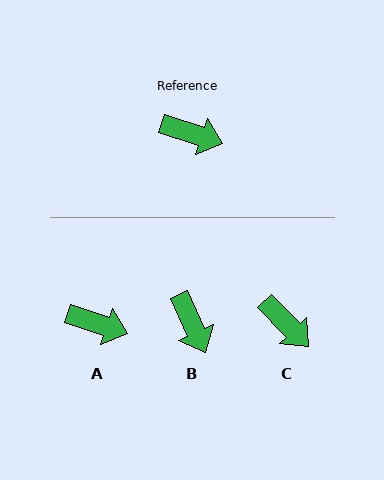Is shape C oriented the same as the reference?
No, it is off by about 27 degrees.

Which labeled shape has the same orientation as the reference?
A.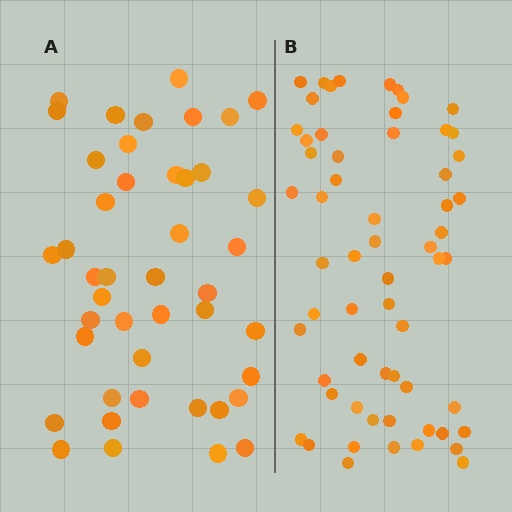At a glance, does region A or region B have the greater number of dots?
Region B (the right region) has more dots.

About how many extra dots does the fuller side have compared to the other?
Region B has approximately 15 more dots than region A.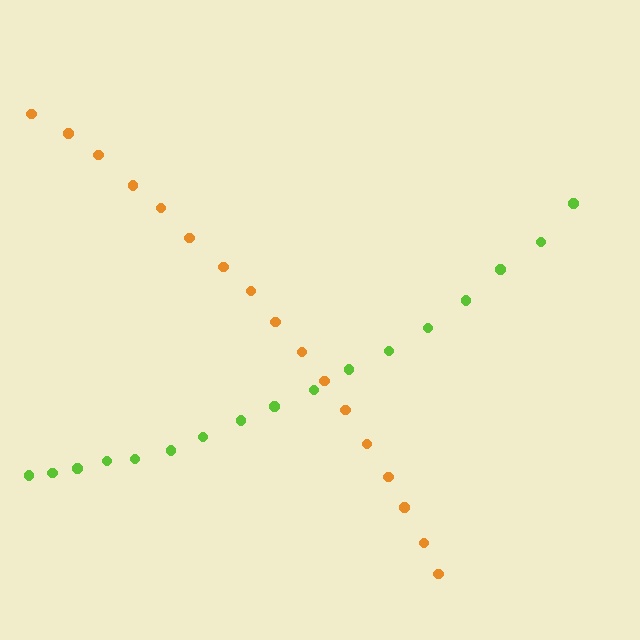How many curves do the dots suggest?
There are 2 distinct paths.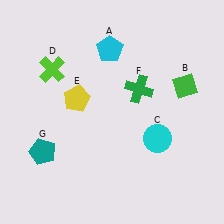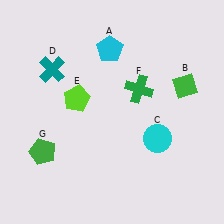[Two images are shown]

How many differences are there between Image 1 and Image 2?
There are 3 differences between the two images.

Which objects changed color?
D changed from lime to teal. E changed from yellow to lime. G changed from teal to green.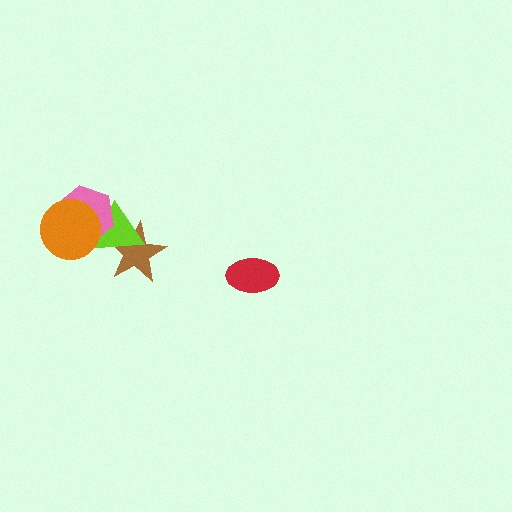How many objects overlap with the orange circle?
2 objects overlap with the orange circle.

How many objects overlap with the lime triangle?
3 objects overlap with the lime triangle.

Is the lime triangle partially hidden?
Yes, it is partially covered by another shape.